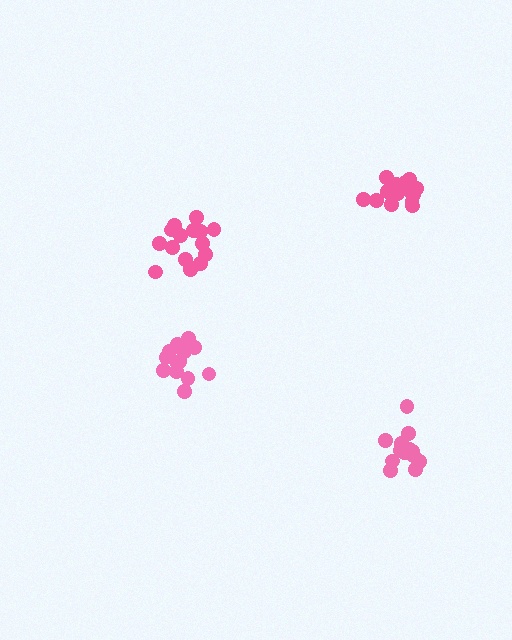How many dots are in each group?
Group 1: 15 dots, Group 2: 14 dots, Group 3: 16 dots, Group 4: 14 dots (59 total).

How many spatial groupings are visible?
There are 4 spatial groupings.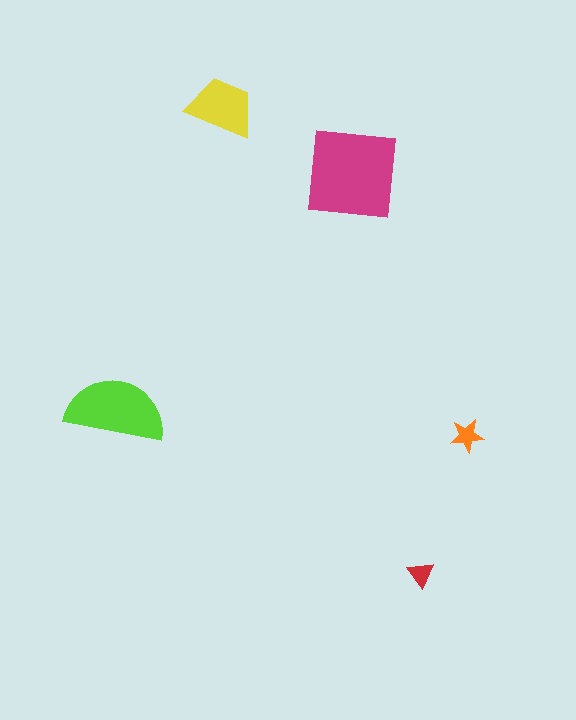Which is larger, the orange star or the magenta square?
The magenta square.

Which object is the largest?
The magenta square.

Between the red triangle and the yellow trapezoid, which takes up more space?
The yellow trapezoid.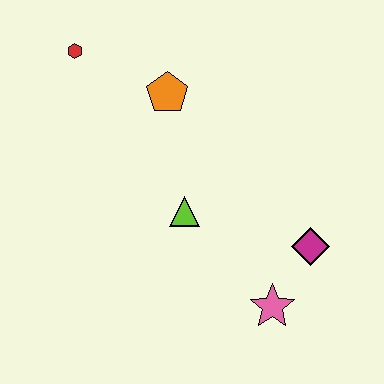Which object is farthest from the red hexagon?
The pink star is farthest from the red hexagon.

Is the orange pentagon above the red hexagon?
No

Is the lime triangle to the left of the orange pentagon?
No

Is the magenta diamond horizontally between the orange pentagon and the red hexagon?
No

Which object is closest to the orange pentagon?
The red hexagon is closest to the orange pentagon.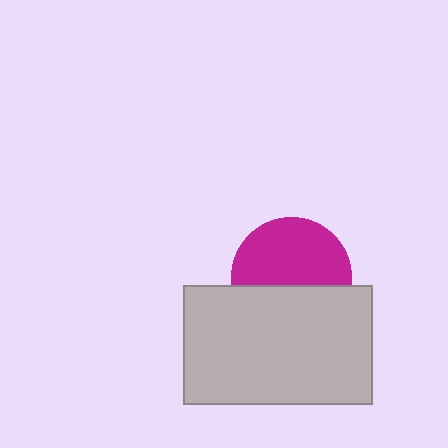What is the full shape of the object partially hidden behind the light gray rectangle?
The partially hidden object is a magenta circle.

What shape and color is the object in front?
The object in front is a light gray rectangle.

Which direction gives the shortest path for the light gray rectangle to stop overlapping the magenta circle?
Moving down gives the shortest separation.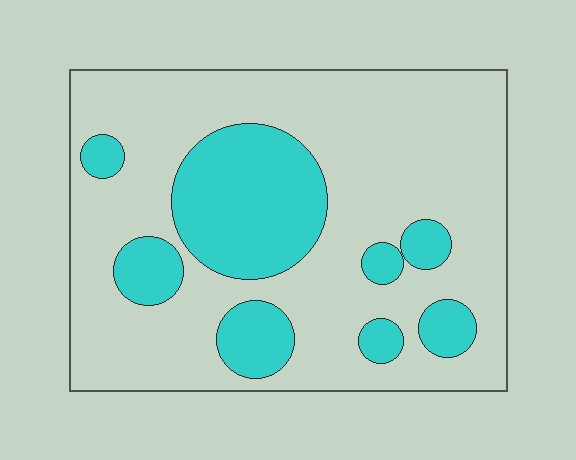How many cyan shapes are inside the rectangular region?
8.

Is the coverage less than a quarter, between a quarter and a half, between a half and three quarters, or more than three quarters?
Between a quarter and a half.